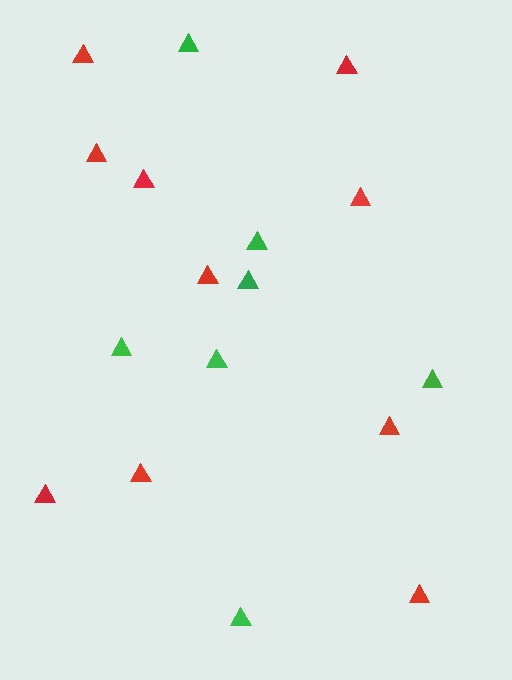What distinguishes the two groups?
There are 2 groups: one group of red triangles (10) and one group of green triangles (7).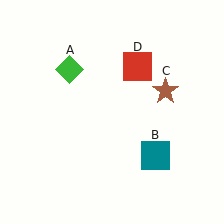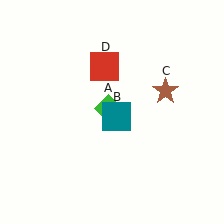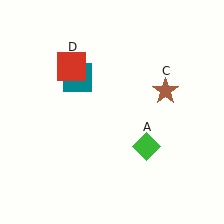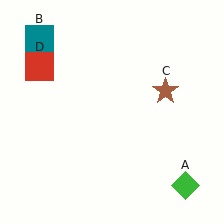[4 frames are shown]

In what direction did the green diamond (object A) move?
The green diamond (object A) moved down and to the right.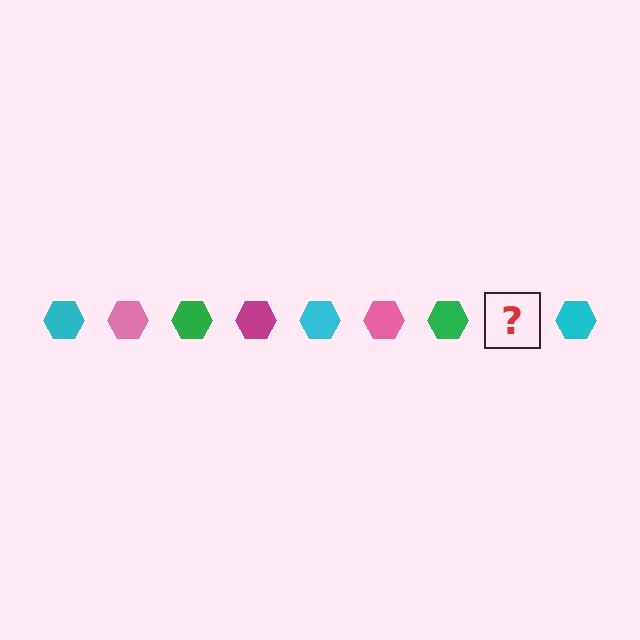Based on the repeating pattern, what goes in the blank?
The blank should be a magenta hexagon.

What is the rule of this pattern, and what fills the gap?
The rule is that the pattern cycles through cyan, pink, green, magenta hexagons. The gap should be filled with a magenta hexagon.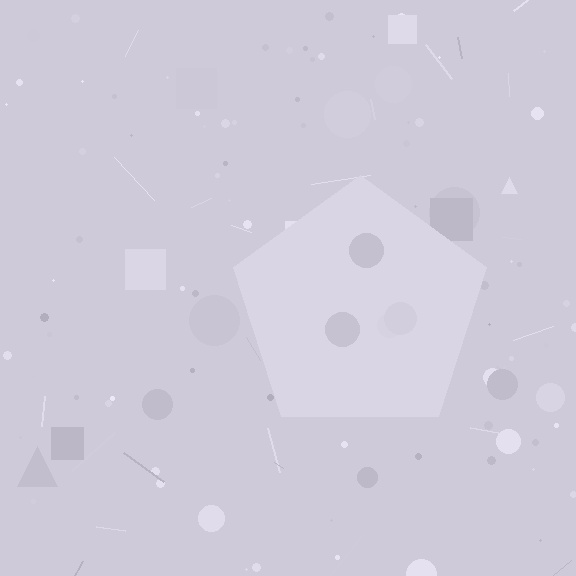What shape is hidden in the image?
A pentagon is hidden in the image.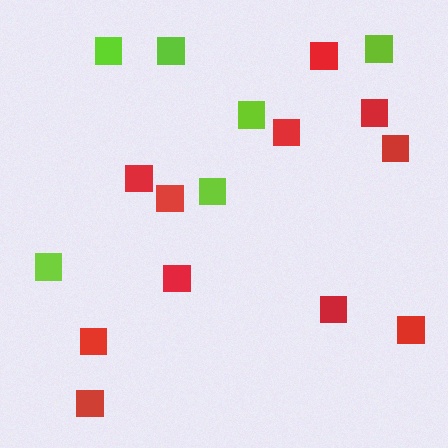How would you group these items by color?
There are 2 groups: one group of red squares (11) and one group of lime squares (6).